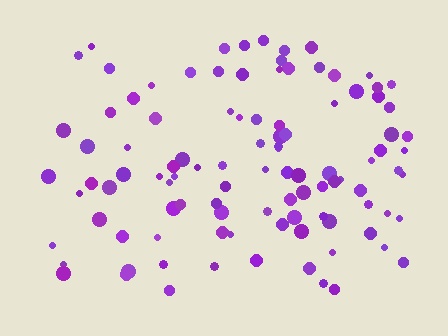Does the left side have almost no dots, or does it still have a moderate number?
Still a moderate number, just noticeably fewer than the right.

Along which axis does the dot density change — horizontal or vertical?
Horizontal.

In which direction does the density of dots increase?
From left to right, with the right side densest.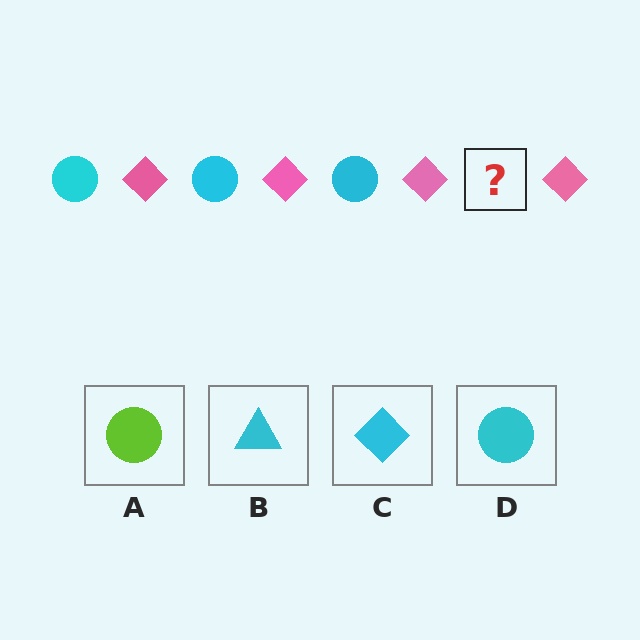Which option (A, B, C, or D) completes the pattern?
D.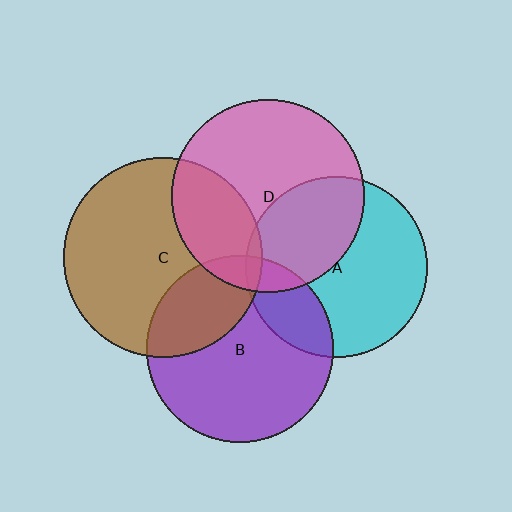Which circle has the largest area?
Circle C (brown).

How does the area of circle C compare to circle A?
Approximately 1.2 times.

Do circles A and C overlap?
Yes.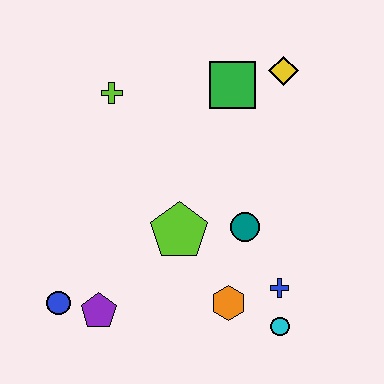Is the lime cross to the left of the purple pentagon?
No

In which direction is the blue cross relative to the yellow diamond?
The blue cross is below the yellow diamond.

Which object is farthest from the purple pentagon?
The yellow diamond is farthest from the purple pentagon.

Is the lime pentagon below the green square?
Yes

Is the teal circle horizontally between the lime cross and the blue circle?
No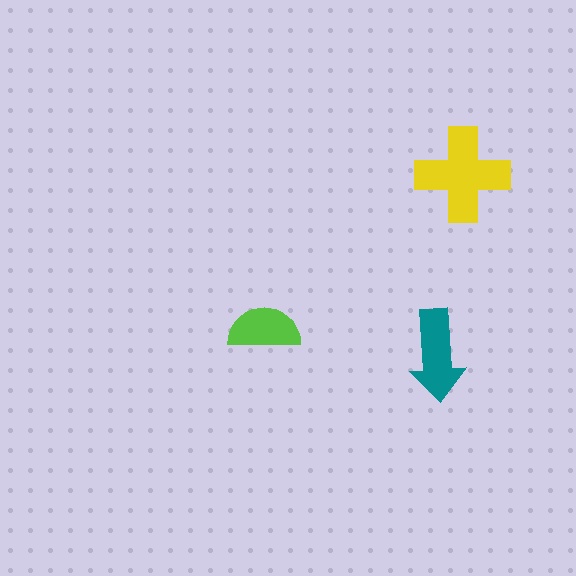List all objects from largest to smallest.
The yellow cross, the teal arrow, the lime semicircle.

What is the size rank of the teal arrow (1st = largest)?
2nd.